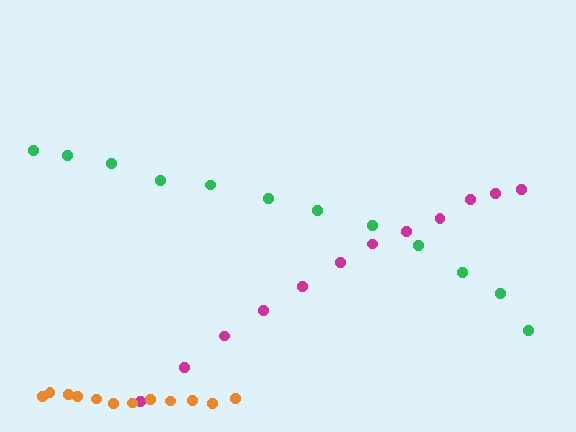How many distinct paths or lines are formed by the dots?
There are 3 distinct paths.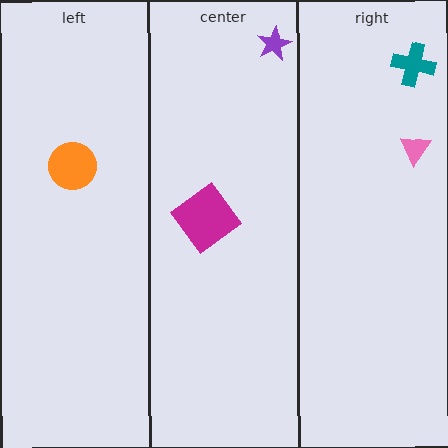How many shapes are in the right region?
2.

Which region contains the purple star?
The center region.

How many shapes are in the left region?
1.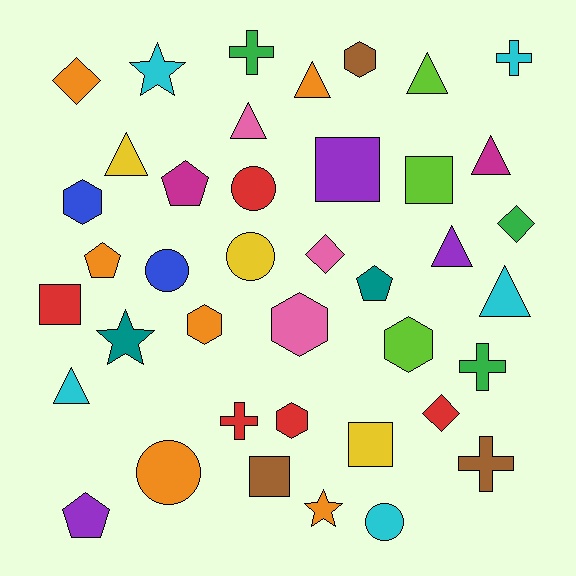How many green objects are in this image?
There are 3 green objects.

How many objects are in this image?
There are 40 objects.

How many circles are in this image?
There are 5 circles.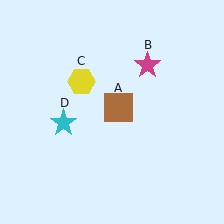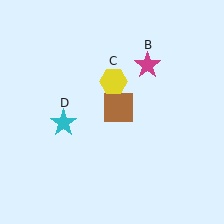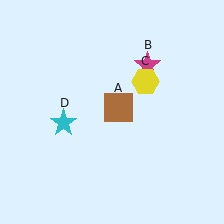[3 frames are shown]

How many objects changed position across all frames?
1 object changed position: yellow hexagon (object C).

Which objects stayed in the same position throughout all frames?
Brown square (object A) and magenta star (object B) and cyan star (object D) remained stationary.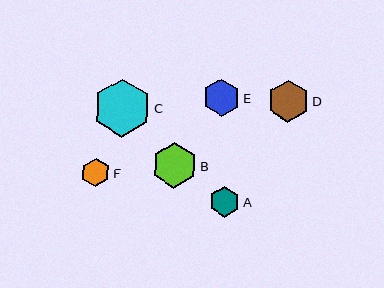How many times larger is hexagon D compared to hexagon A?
Hexagon D is approximately 1.4 times the size of hexagon A.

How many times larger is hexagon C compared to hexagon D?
Hexagon C is approximately 1.4 times the size of hexagon D.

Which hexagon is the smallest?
Hexagon F is the smallest with a size of approximately 29 pixels.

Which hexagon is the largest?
Hexagon C is the largest with a size of approximately 58 pixels.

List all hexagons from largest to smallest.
From largest to smallest: C, B, D, E, A, F.